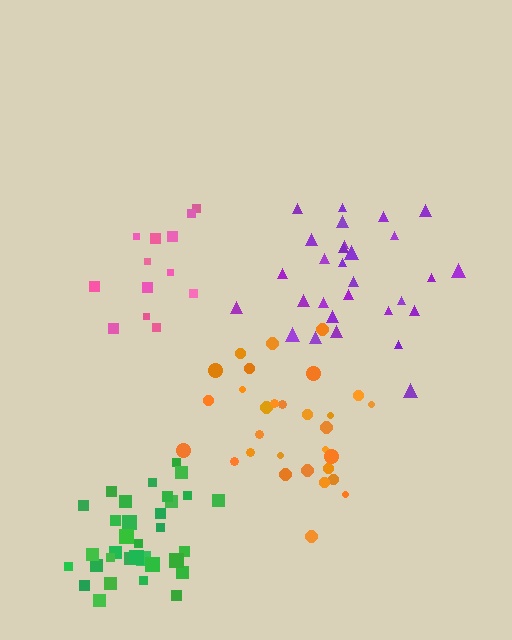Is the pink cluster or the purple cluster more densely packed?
Pink.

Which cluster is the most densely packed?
Green.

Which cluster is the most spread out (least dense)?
Purple.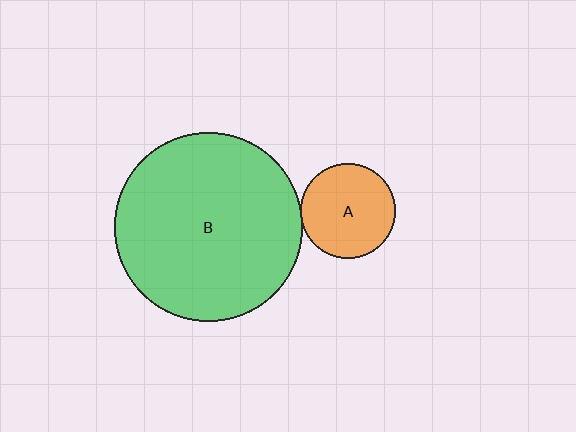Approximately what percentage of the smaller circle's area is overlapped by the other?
Approximately 5%.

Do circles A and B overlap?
Yes.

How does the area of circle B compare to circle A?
Approximately 3.9 times.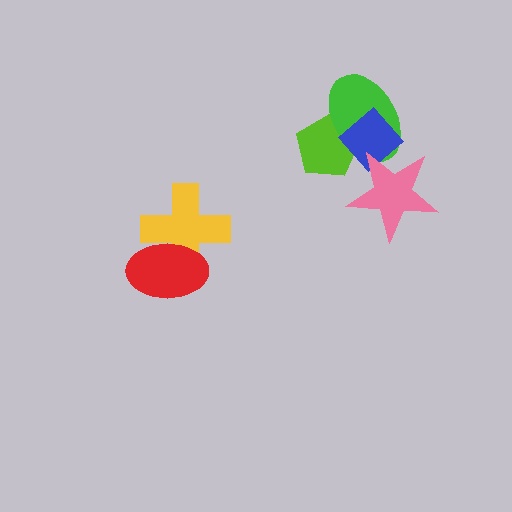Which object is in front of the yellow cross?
The red ellipse is in front of the yellow cross.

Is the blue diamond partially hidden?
Yes, it is partially covered by another shape.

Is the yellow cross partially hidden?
Yes, it is partially covered by another shape.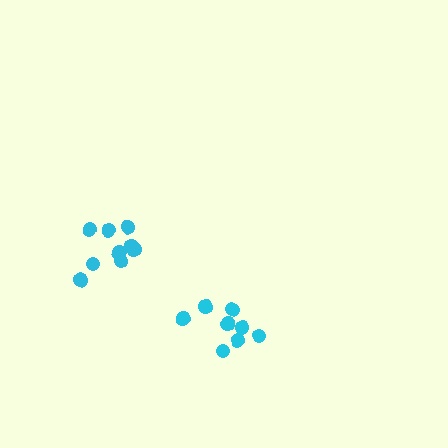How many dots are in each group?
Group 1: 8 dots, Group 2: 9 dots (17 total).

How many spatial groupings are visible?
There are 2 spatial groupings.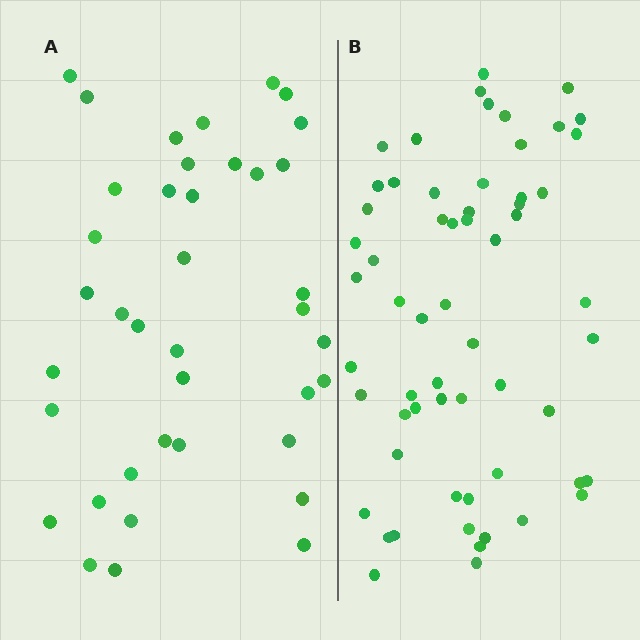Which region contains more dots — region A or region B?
Region B (the right region) has more dots.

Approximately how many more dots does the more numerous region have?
Region B has approximately 20 more dots than region A.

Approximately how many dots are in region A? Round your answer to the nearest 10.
About 40 dots. (The exact count is 39, which rounds to 40.)